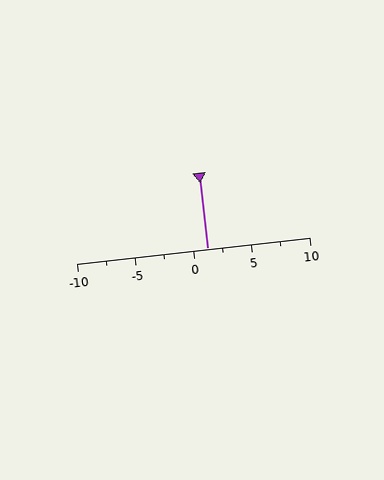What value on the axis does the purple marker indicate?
The marker indicates approximately 1.2.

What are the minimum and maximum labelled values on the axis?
The axis runs from -10 to 10.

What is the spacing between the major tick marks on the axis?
The major ticks are spaced 5 apart.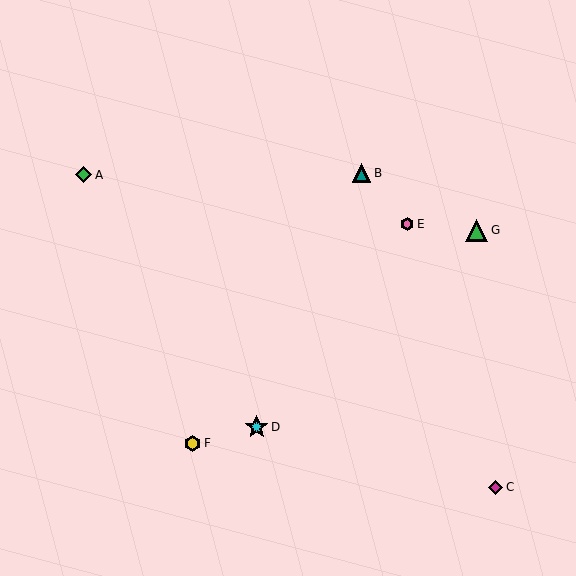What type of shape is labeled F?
Shape F is a yellow hexagon.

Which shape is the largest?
The cyan star (labeled D) is the largest.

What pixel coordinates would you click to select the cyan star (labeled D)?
Click at (257, 427) to select the cyan star D.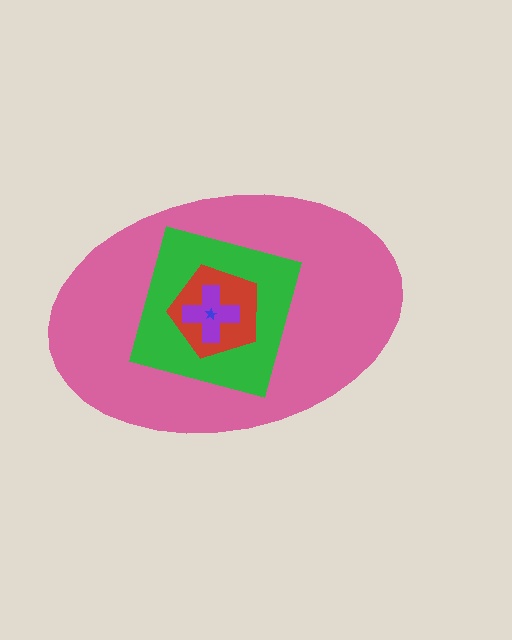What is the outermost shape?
The pink ellipse.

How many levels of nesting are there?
5.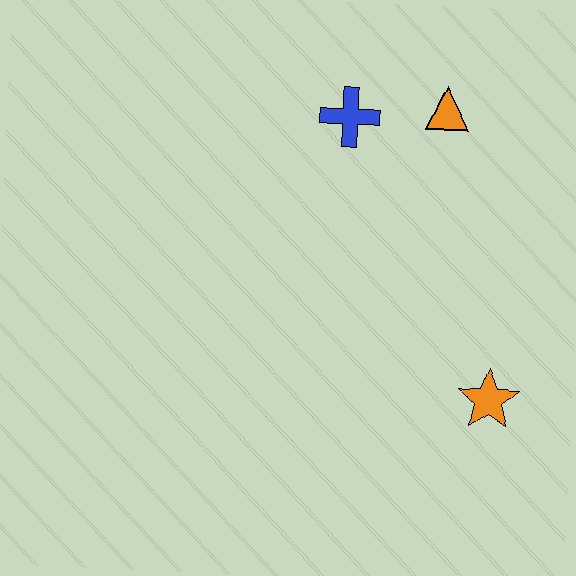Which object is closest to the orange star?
The orange triangle is closest to the orange star.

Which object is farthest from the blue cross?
The orange star is farthest from the blue cross.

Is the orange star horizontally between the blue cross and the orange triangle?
No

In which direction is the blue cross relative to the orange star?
The blue cross is above the orange star.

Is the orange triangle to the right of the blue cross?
Yes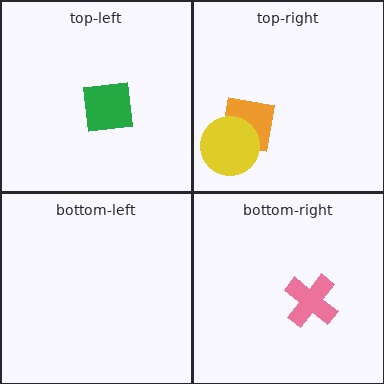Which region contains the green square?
The top-left region.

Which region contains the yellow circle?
The top-right region.